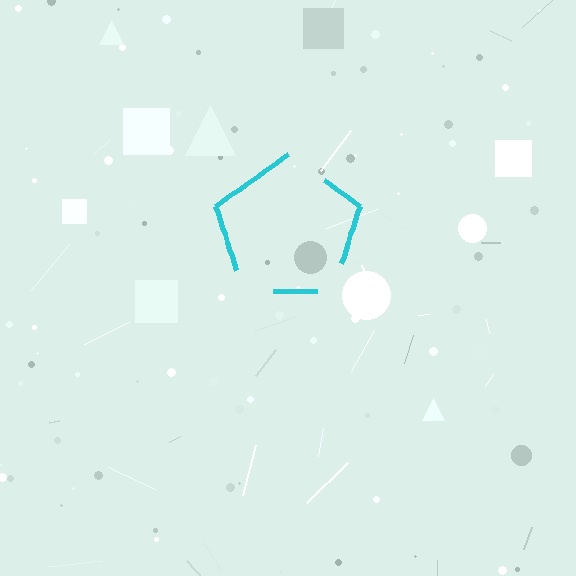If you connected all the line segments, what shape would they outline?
They would outline a pentagon.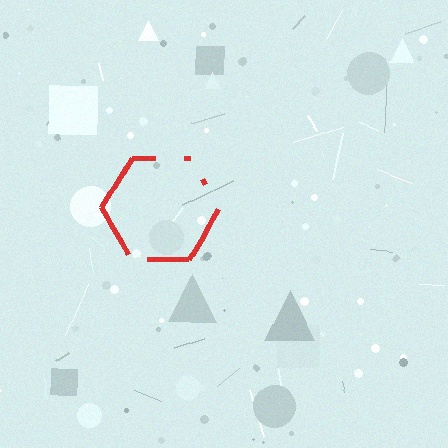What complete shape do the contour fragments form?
The contour fragments form a hexagon.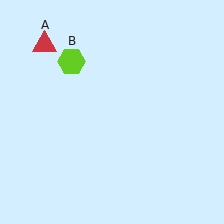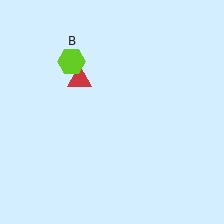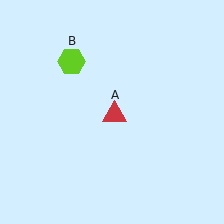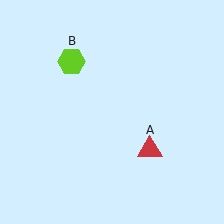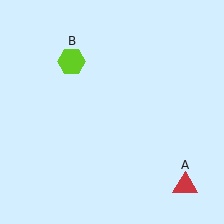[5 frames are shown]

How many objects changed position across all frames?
1 object changed position: red triangle (object A).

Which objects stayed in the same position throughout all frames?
Lime hexagon (object B) remained stationary.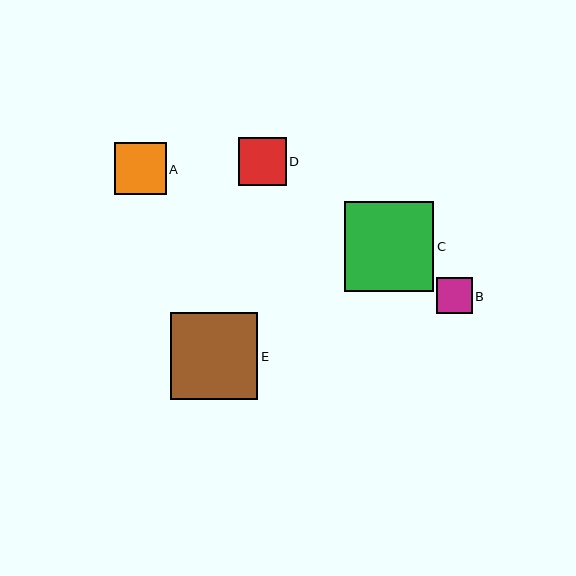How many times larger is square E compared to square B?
Square E is approximately 2.4 times the size of square B.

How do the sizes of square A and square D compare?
Square A and square D are approximately the same size.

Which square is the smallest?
Square B is the smallest with a size of approximately 36 pixels.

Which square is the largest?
Square C is the largest with a size of approximately 89 pixels.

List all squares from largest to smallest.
From largest to smallest: C, E, A, D, B.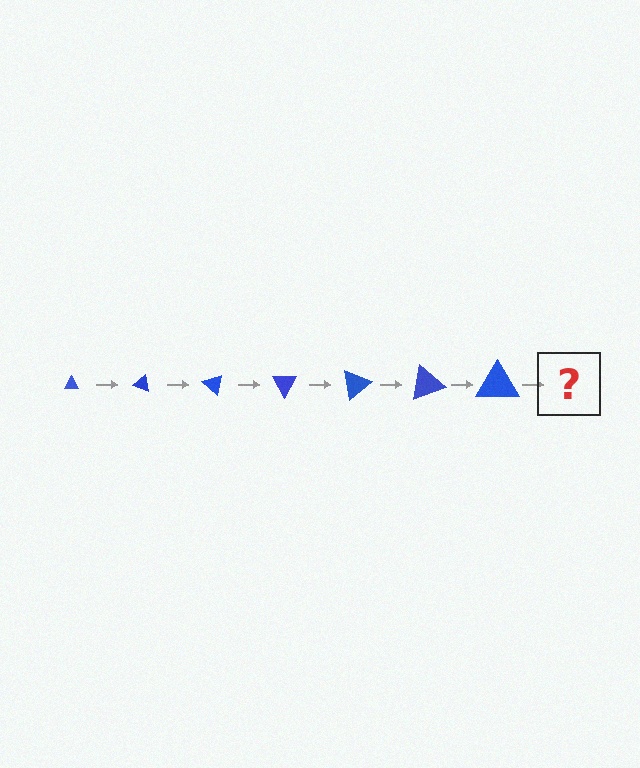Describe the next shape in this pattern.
It should be a triangle, larger than the previous one and rotated 140 degrees from the start.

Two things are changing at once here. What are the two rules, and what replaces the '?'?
The two rules are that the triangle grows larger each step and it rotates 20 degrees each step. The '?' should be a triangle, larger than the previous one and rotated 140 degrees from the start.